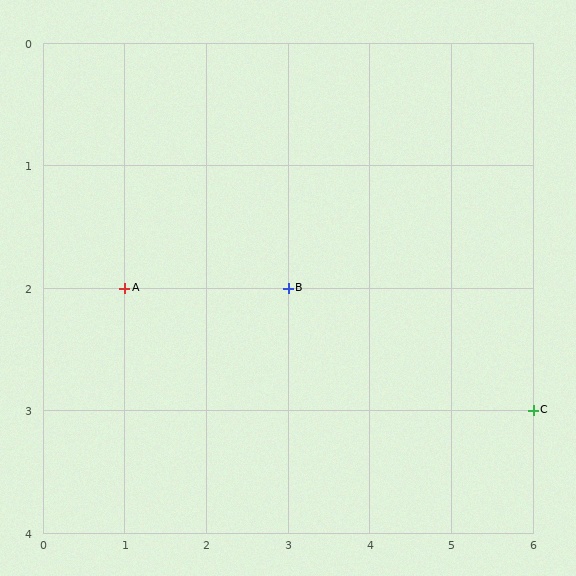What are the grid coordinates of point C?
Point C is at grid coordinates (6, 3).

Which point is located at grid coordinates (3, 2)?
Point B is at (3, 2).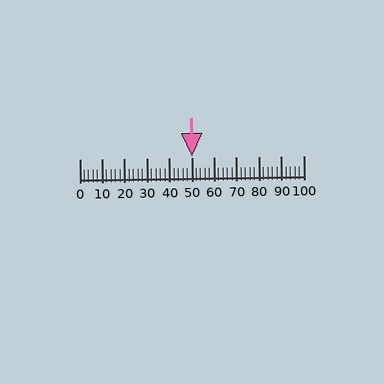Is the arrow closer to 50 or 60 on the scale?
The arrow is closer to 50.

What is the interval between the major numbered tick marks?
The major tick marks are spaced 10 units apart.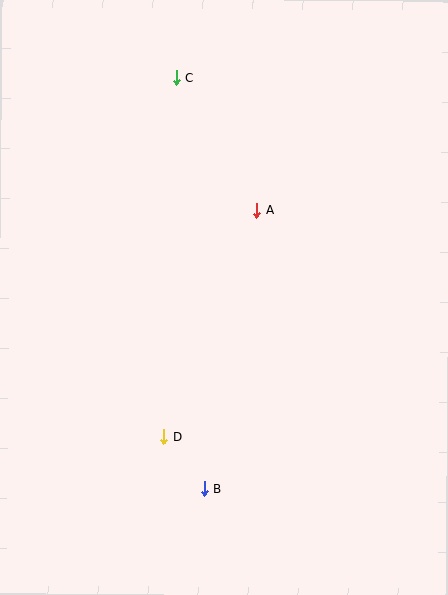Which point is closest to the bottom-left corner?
Point D is closest to the bottom-left corner.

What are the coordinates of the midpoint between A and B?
The midpoint between A and B is at (231, 350).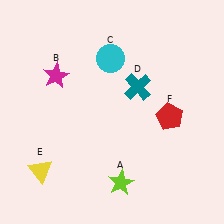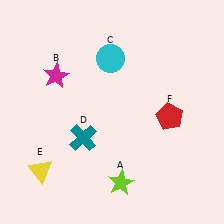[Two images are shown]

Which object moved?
The teal cross (D) moved left.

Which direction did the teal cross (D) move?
The teal cross (D) moved left.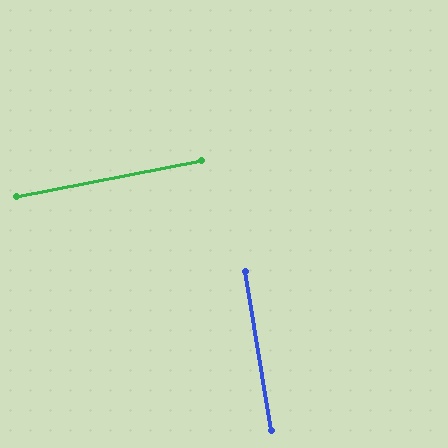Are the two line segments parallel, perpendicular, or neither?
Perpendicular — they meet at approximately 88°.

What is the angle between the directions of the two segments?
Approximately 88 degrees.